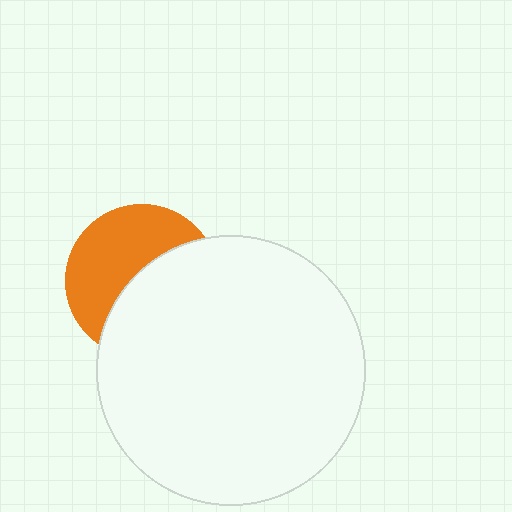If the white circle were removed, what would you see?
You would see the complete orange circle.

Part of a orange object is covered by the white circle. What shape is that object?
It is a circle.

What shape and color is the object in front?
The object in front is a white circle.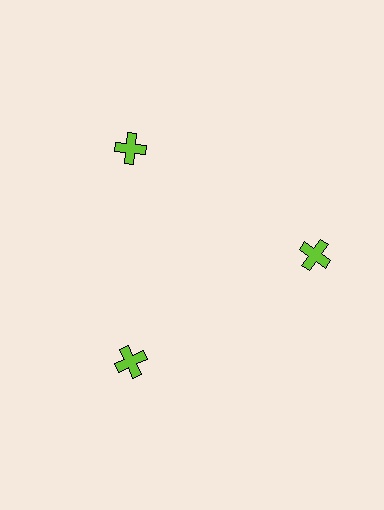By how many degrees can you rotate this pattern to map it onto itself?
The pattern maps onto itself every 120 degrees of rotation.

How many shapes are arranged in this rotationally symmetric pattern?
There are 3 shapes, arranged in 3 groups of 1.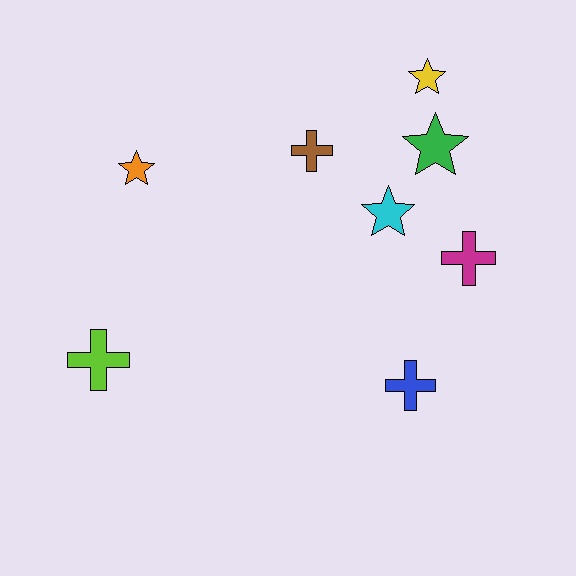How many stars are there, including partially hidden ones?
There are 4 stars.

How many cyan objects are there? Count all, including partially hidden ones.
There is 1 cyan object.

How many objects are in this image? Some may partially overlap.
There are 8 objects.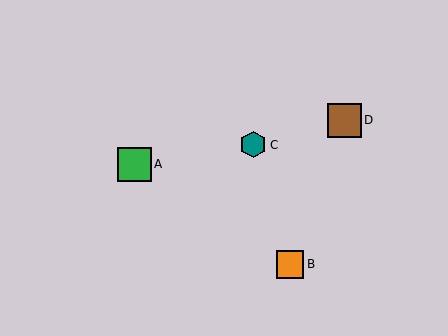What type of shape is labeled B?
Shape B is an orange square.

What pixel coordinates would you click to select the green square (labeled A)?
Click at (134, 164) to select the green square A.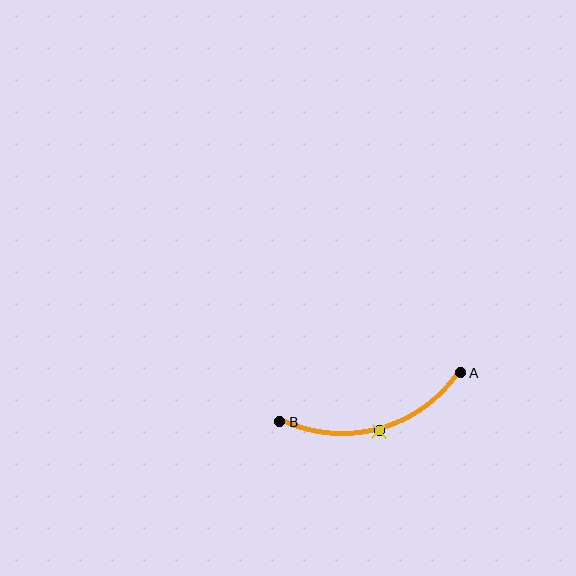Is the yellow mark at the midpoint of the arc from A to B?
Yes. The yellow mark lies on the arc at equal arc-length from both A and B — it is the arc midpoint.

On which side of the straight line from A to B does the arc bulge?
The arc bulges below the straight line connecting A and B.